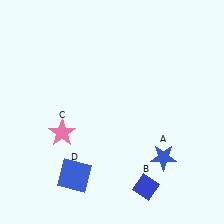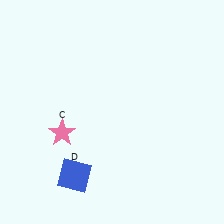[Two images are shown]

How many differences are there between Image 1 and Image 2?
There are 2 differences between the two images.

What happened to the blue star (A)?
The blue star (A) was removed in Image 2. It was in the bottom-right area of Image 1.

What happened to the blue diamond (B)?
The blue diamond (B) was removed in Image 2. It was in the bottom-right area of Image 1.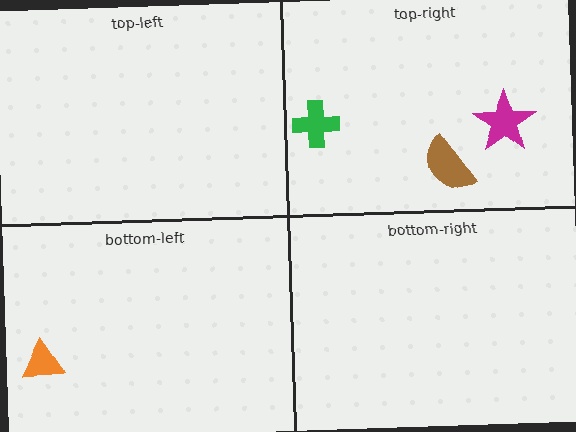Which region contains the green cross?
The top-right region.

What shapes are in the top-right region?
The green cross, the brown semicircle, the magenta star.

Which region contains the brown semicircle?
The top-right region.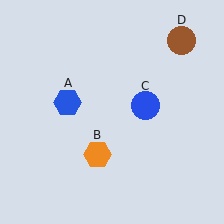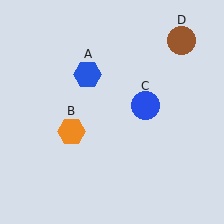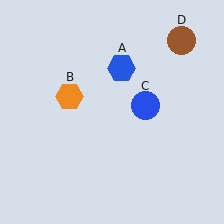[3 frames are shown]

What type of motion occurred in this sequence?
The blue hexagon (object A), orange hexagon (object B) rotated clockwise around the center of the scene.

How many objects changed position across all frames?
2 objects changed position: blue hexagon (object A), orange hexagon (object B).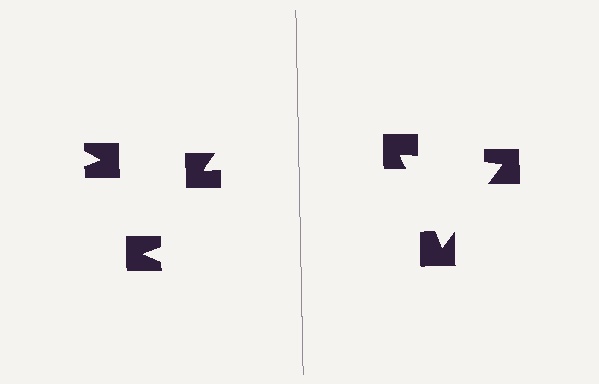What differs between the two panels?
The notched squares are positioned identically on both sides; only the wedge orientations differ. On the right they align to a triangle; on the left they are misaligned.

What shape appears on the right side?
An illusory triangle.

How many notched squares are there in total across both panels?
6 — 3 on each side.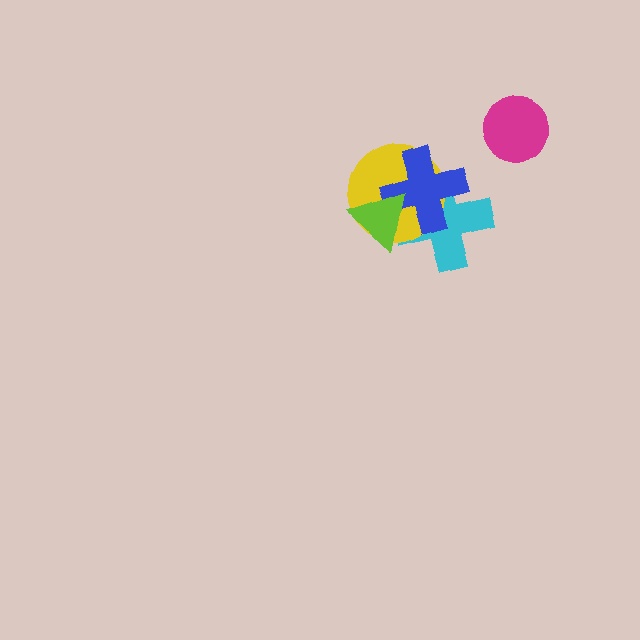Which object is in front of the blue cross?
The lime triangle is in front of the blue cross.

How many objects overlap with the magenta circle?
0 objects overlap with the magenta circle.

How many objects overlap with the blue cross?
3 objects overlap with the blue cross.